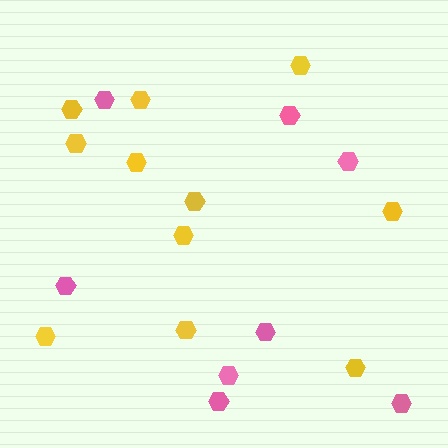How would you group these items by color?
There are 2 groups: one group of yellow hexagons (11) and one group of pink hexagons (8).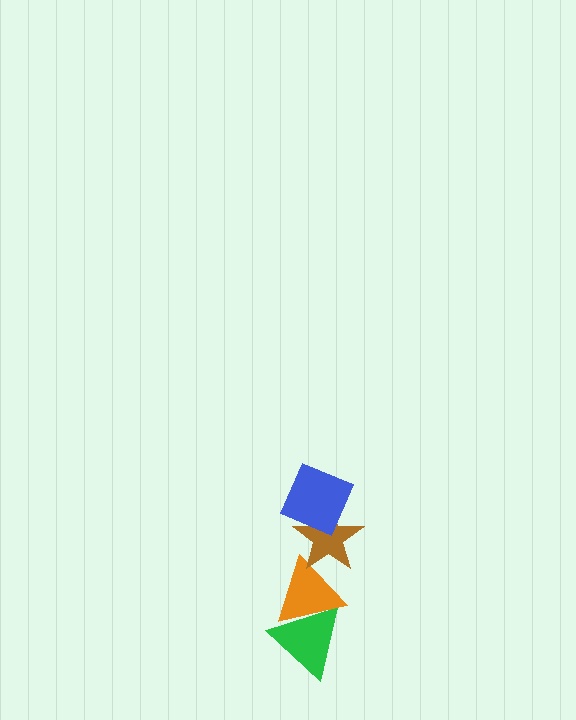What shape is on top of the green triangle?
The orange triangle is on top of the green triangle.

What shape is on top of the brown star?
The blue diamond is on top of the brown star.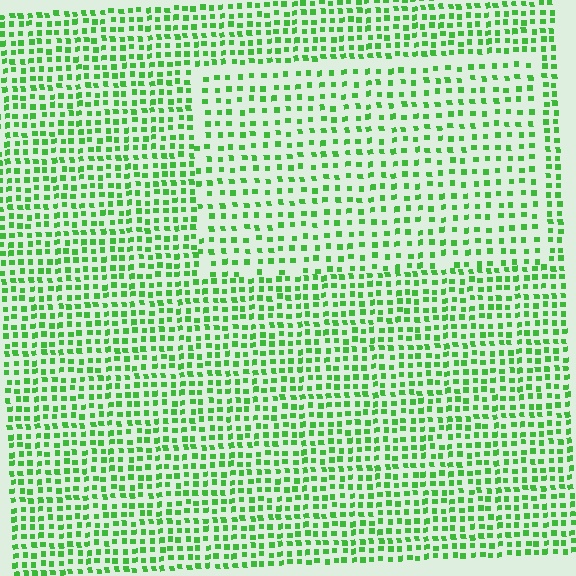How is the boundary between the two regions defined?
The boundary is defined by a change in element density (approximately 1.6x ratio). All elements are the same color, size, and shape.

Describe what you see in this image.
The image contains small green elements arranged at two different densities. A rectangle-shaped region is visible where the elements are less densely packed than the surrounding area.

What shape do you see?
I see a rectangle.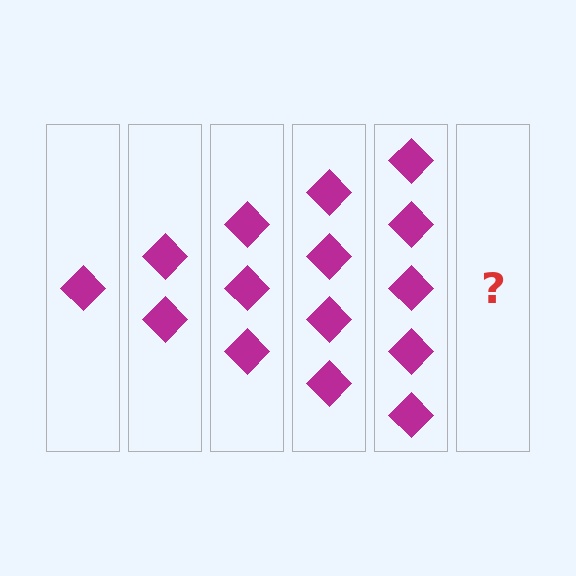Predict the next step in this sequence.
The next step is 6 diamonds.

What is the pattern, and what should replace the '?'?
The pattern is that each step adds one more diamond. The '?' should be 6 diamonds.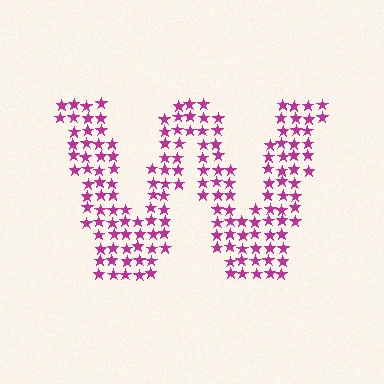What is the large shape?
The large shape is the letter W.